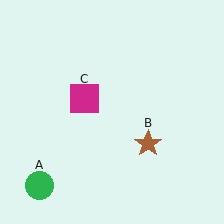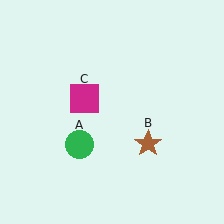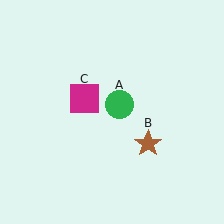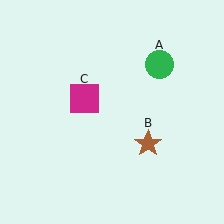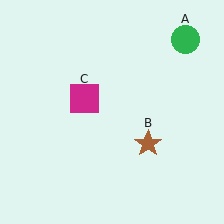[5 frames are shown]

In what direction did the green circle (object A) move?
The green circle (object A) moved up and to the right.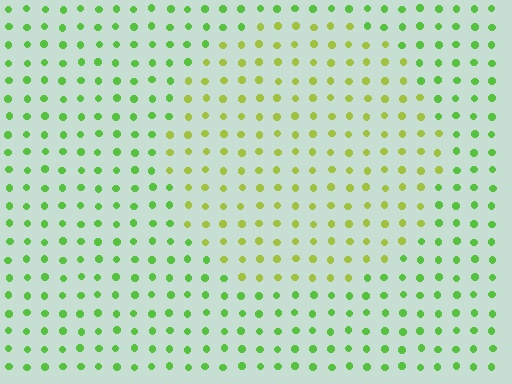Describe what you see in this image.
The image is filled with small lime elements in a uniform arrangement. A circle-shaped region is visible where the elements are tinted to a slightly different hue, forming a subtle color boundary.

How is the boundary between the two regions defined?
The boundary is defined purely by a slight shift in hue (about 34 degrees). Spacing, size, and orientation are identical on both sides.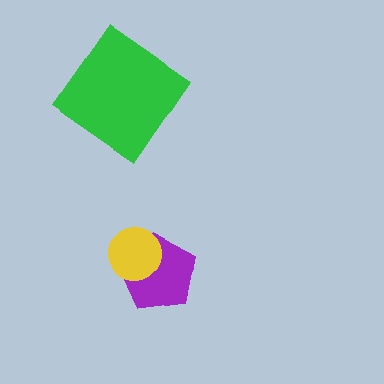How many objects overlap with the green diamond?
0 objects overlap with the green diamond.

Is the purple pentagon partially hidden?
Yes, it is partially covered by another shape.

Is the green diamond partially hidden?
No, no other shape covers it.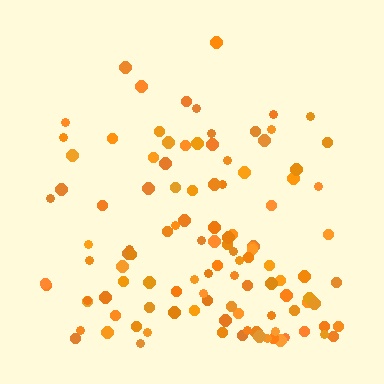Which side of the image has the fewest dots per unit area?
The top.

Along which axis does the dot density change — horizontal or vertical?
Vertical.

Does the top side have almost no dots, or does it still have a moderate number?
Still a moderate number, just noticeably fewer than the bottom.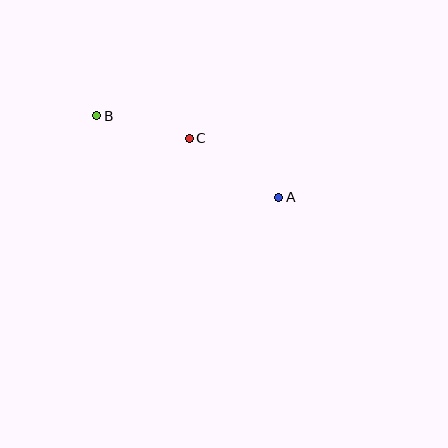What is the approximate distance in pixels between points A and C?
The distance between A and C is approximately 107 pixels.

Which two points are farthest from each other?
Points A and B are farthest from each other.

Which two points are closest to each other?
Points B and C are closest to each other.